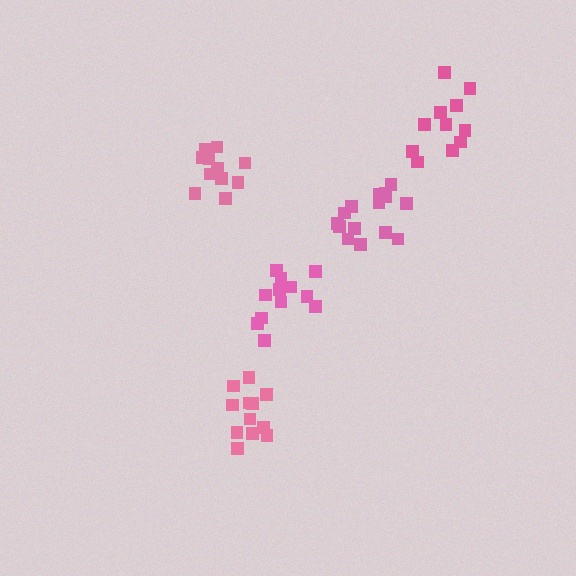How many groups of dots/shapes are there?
There are 5 groups.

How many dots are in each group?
Group 1: 16 dots, Group 2: 12 dots, Group 3: 11 dots, Group 4: 11 dots, Group 5: 12 dots (62 total).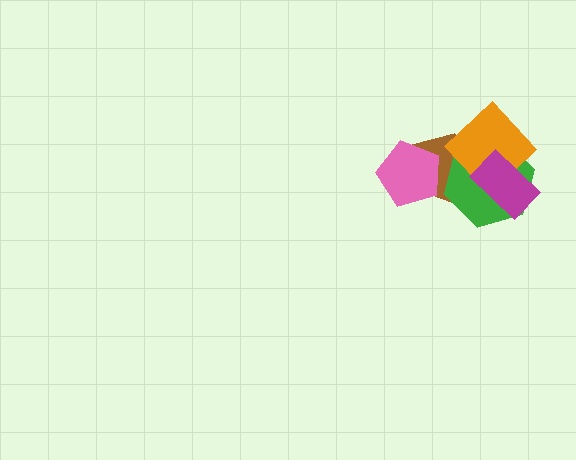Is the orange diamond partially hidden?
Yes, it is partially covered by another shape.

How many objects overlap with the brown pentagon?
3 objects overlap with the brown pentagon.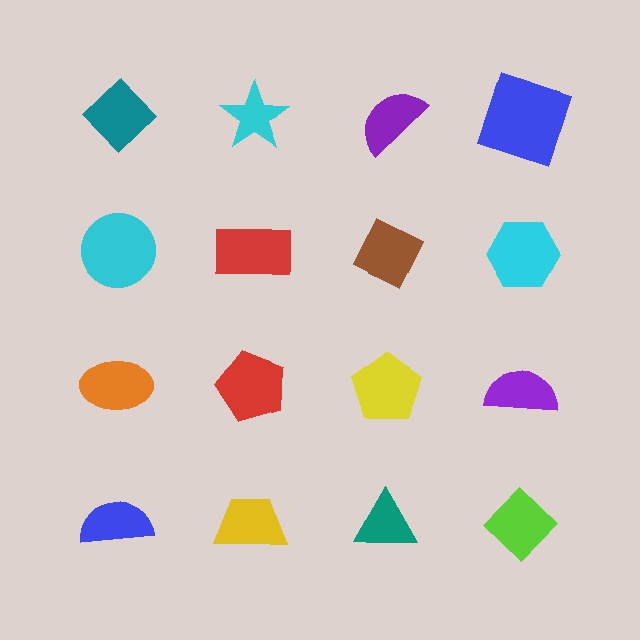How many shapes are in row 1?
4 shapes.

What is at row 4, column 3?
A teal triangle.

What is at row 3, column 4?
A purple semicircle.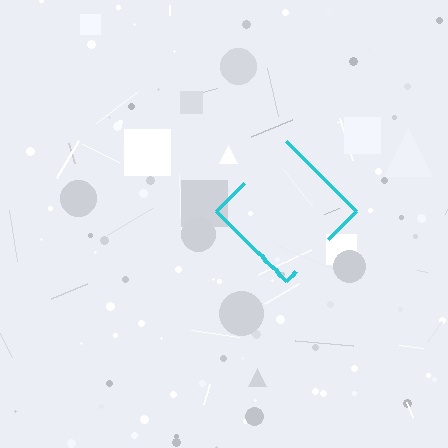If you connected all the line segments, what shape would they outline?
They would outline a diamond.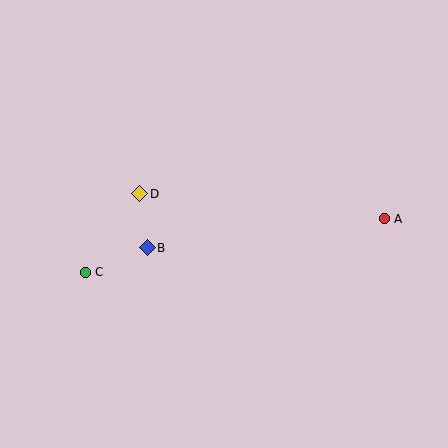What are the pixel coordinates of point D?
Point D is at (140, 194).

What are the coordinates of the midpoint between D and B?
The midpoint between D and B is at (144, 221).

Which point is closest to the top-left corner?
Point D is closest to the top-left corner.